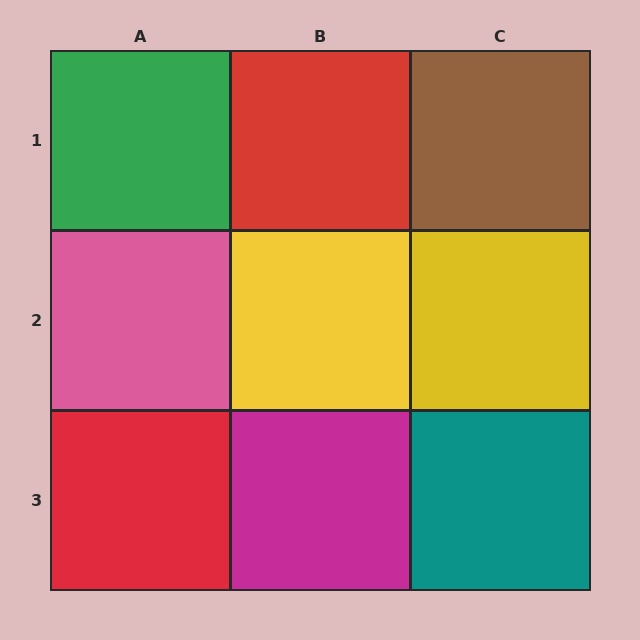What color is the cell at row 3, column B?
Magenta.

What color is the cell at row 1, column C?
Brown.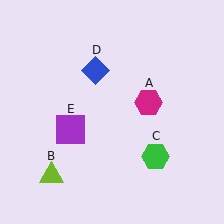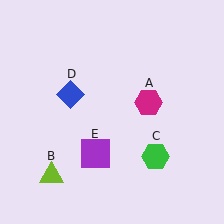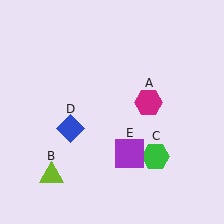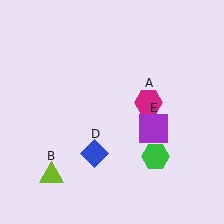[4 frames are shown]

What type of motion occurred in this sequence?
The blue diamond (object D), purple square (object E) rotated counterclockwise around the center of the scene.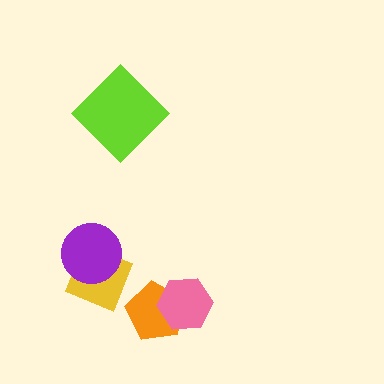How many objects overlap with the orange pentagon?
1 object overlaps with the orange pentagon.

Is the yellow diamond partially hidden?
Yes, it is partially covered by another shape.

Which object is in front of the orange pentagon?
The pink hexagon is in front of the orange pentagon.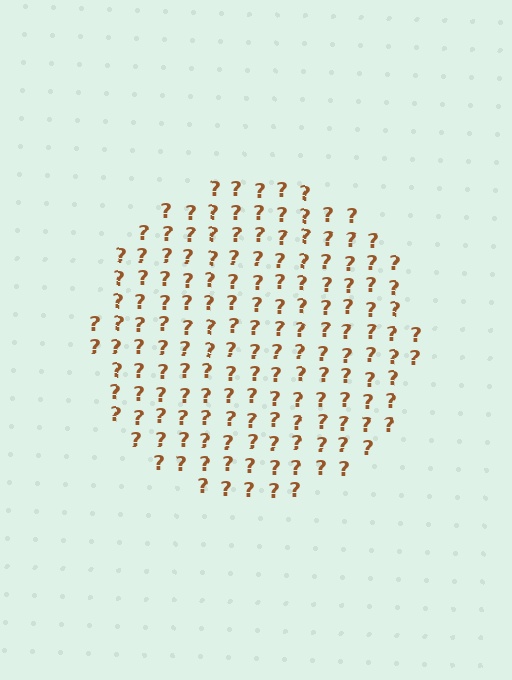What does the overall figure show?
The overall figure shows a circle.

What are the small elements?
The small elements are question marks.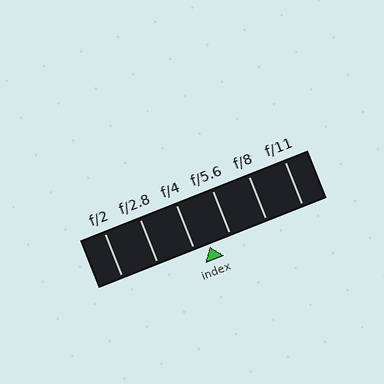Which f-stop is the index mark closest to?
The index mark is closest to f/4.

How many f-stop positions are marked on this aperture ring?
There are 6 f-stop positions marked.